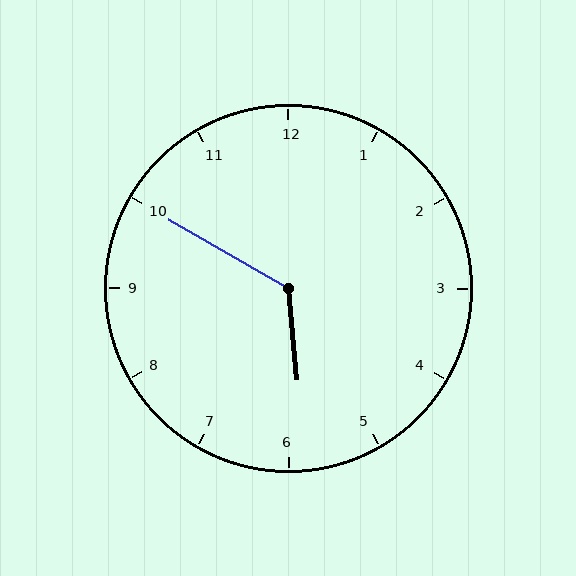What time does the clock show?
5:50.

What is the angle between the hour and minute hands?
Approximately 125 degrees.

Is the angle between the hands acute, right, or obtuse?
It is obtuse.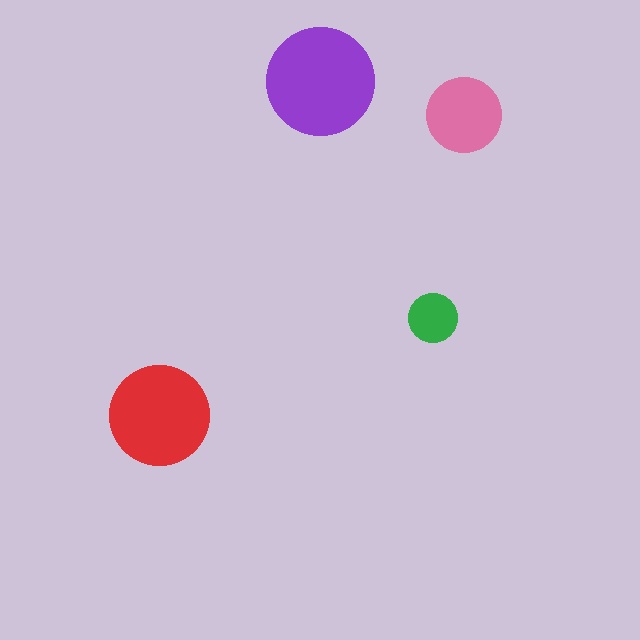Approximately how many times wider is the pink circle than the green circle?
About 1.5 times wider.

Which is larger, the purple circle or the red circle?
The purple one.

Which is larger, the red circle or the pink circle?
The red one.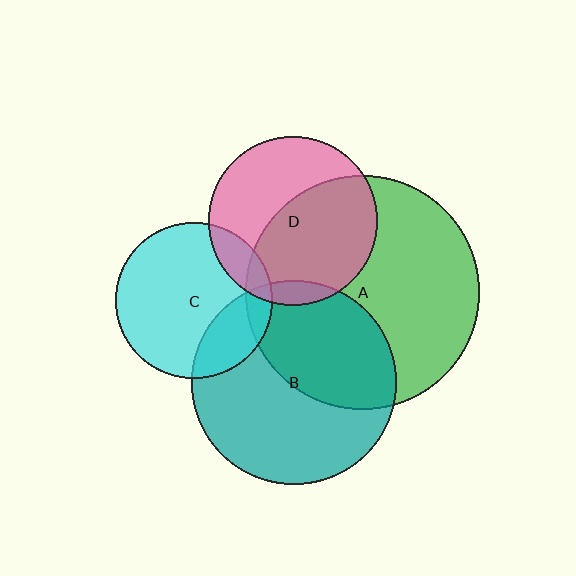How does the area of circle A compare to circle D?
Approximately 1.9 times.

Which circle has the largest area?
Circle A (green).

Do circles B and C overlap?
Yes.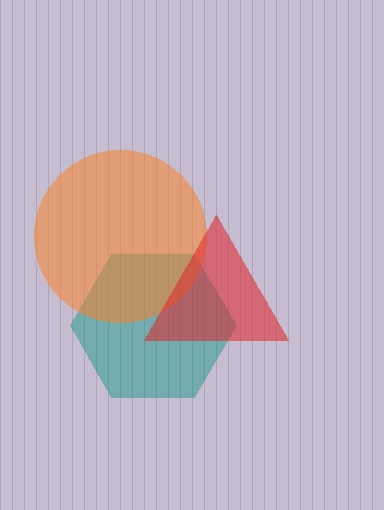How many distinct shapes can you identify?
There are 3 distinct shapes: a teal hexagon, an orange circle, a red triangle.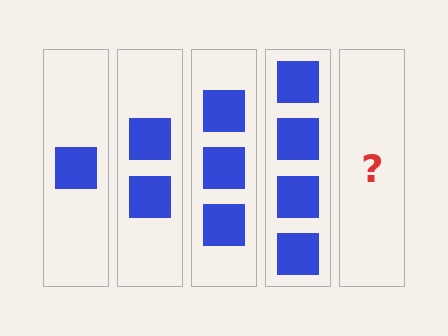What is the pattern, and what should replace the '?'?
The pattern is that each step adds one more square. The '?' should be 5 squares.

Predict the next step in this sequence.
The next step is 5 squares.